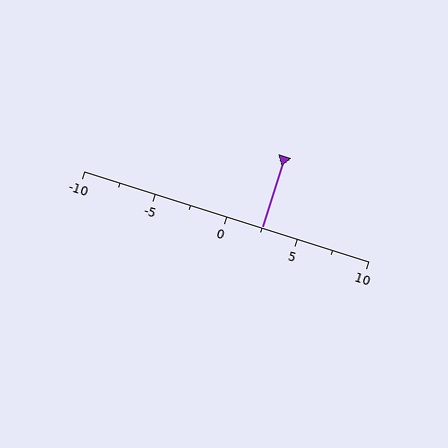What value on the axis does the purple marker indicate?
The marker indicates approximately 2.5.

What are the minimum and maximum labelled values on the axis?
The axis runs from -10 to 10.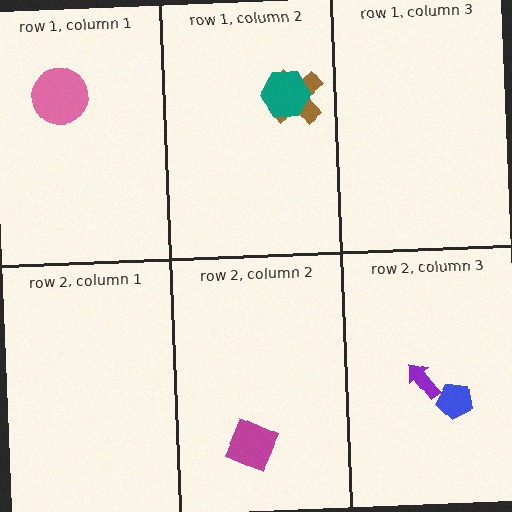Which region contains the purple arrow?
The row 2, column 3 region.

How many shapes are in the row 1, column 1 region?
1.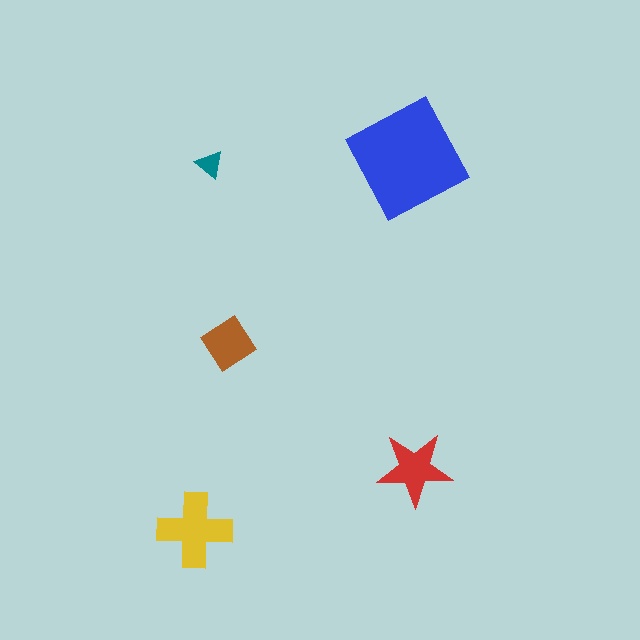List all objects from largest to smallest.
The blue diamond, the yellow cross, the red star, the brown diamond, the teal triangle.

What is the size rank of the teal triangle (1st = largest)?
5th.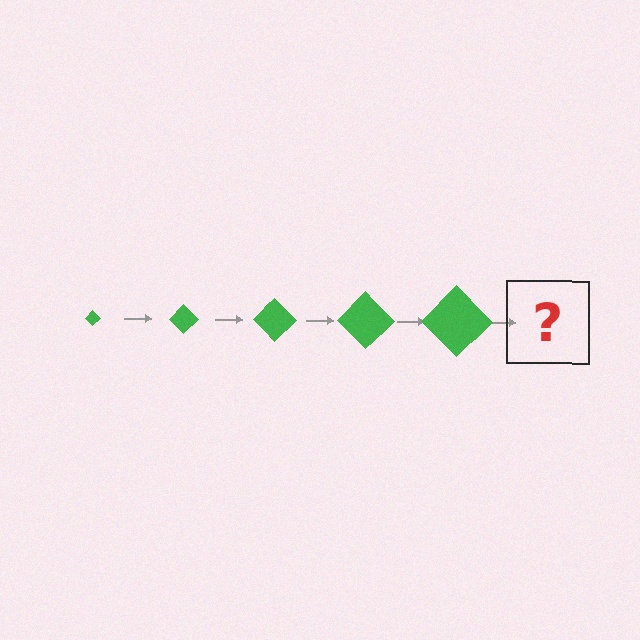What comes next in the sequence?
The next element should be a green diamond, larger than the previous one.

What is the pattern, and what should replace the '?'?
The pattern is that the diamond gets progressively larger each step. The '?' should be a green diamond, larger than the previous one.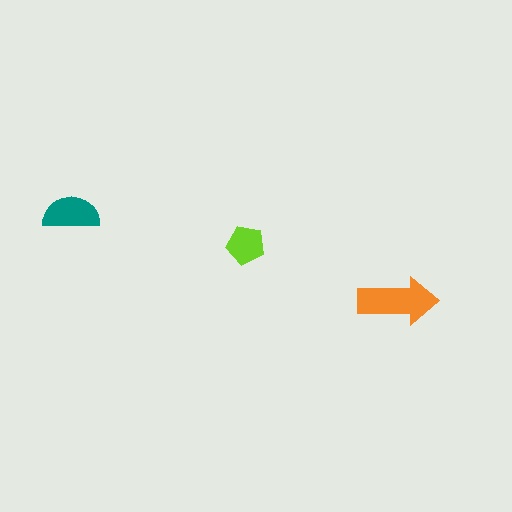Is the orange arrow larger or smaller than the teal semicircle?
Larger.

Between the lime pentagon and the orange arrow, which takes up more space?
The orange arrow.